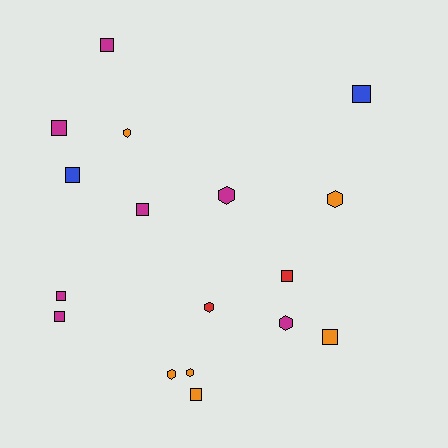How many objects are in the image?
There are 17 objects.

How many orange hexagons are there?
There are 4 orange hexagons.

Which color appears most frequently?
Magenta, with 7 objects.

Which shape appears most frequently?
Square, with 10 objects.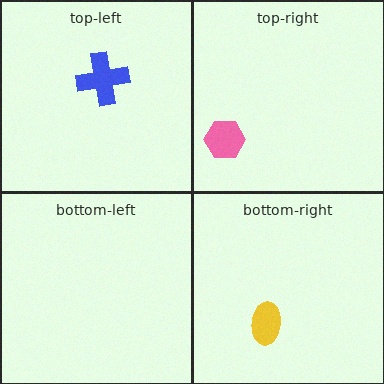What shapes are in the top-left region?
The blue cross.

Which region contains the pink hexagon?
The top-right region.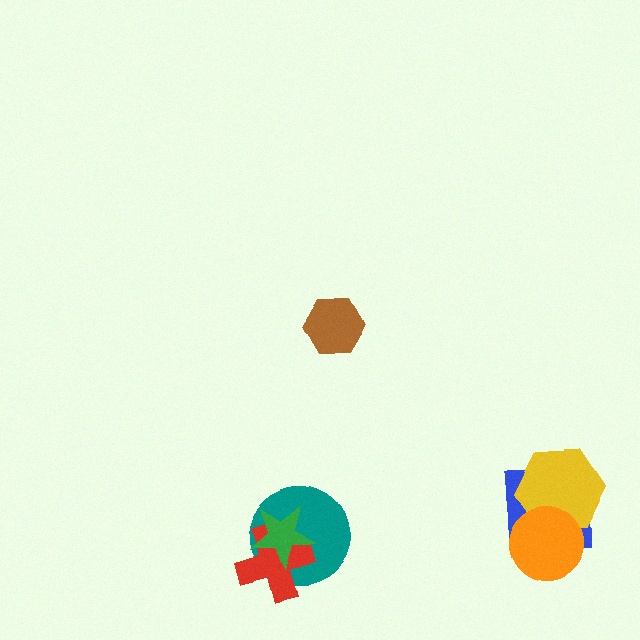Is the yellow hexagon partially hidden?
Yes, it is partially covered by another shape.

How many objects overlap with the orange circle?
2 objects overlap with the orange circle.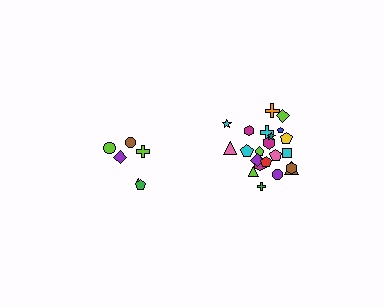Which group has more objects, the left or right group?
The right group.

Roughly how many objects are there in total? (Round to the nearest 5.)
Roughly 30 objects in total.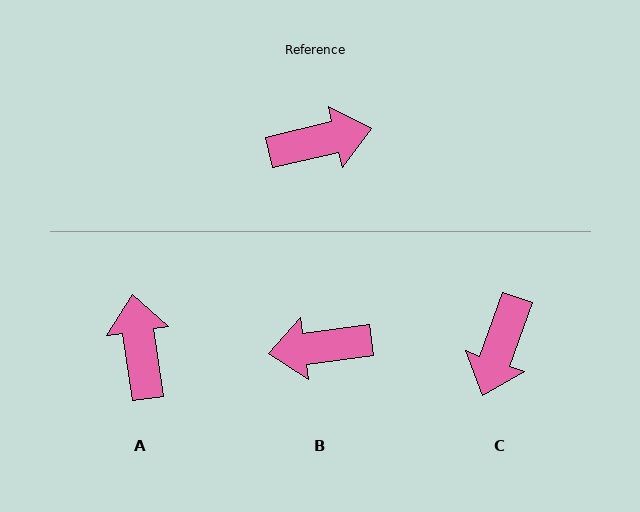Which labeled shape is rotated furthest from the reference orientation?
B, about 174 degrees away.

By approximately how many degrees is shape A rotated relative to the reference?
Approximately 86 degrees counter-clockwise.